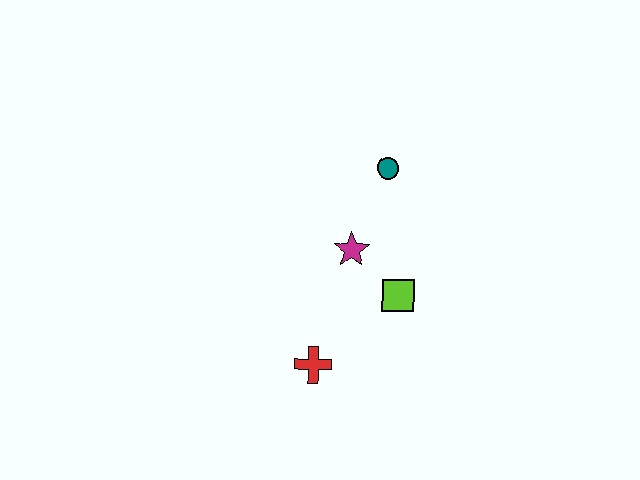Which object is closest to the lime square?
The magenta star is closest to the lime square.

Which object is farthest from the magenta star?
The red cross is farthest from the magenta star.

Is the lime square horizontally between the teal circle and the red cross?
No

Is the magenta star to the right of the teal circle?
No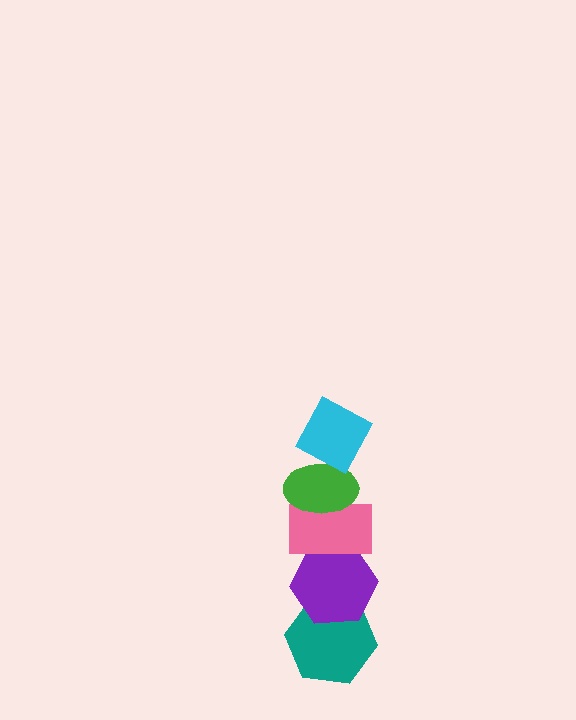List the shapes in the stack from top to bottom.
From top to bottom: the cyan diamond, the green ellipse, the pink rectangle, the purple hexagon, the teal hexagon.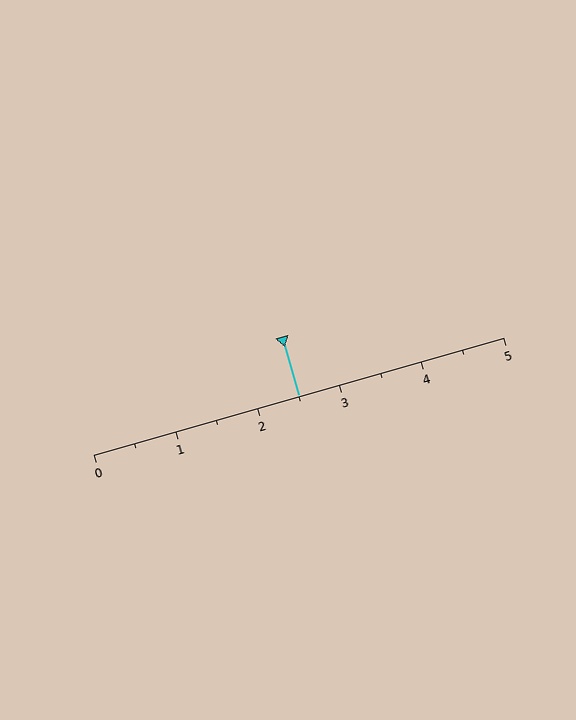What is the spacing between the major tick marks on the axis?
The major ticks are spaced 1 apart.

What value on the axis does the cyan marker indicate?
The marker indicates approximately 2.5.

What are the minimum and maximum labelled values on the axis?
The axis runs from 0 to 5.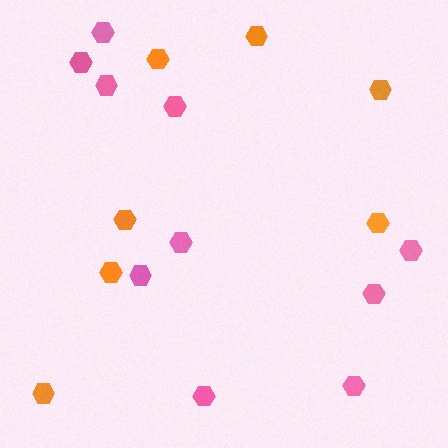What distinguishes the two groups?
There are 2 groups: one group of pink hexagons (10) and one group of orange hexagons (7).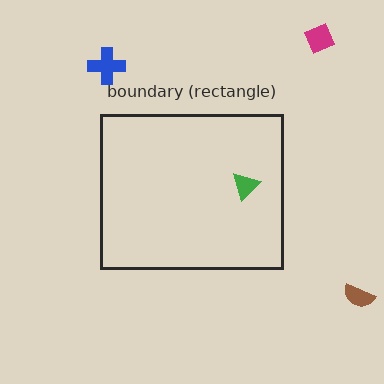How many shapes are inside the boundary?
1 inside, 3 outside.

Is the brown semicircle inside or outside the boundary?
Outside.